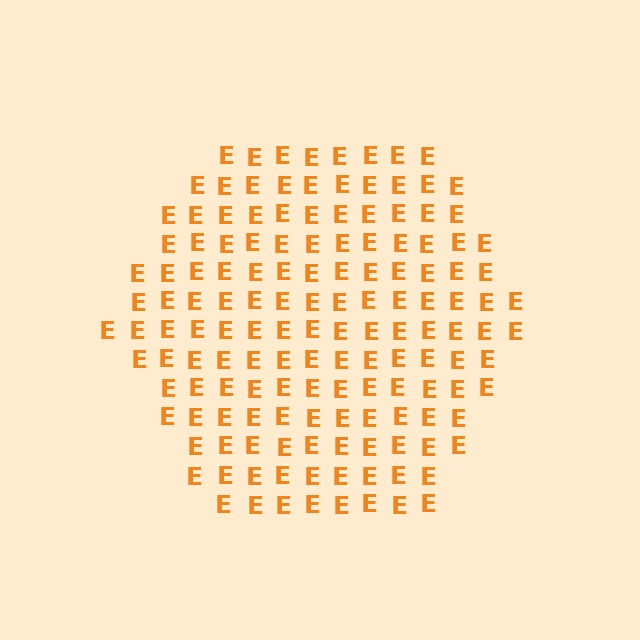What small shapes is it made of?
It is made of small letter E's.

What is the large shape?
The large shape is a hexagon.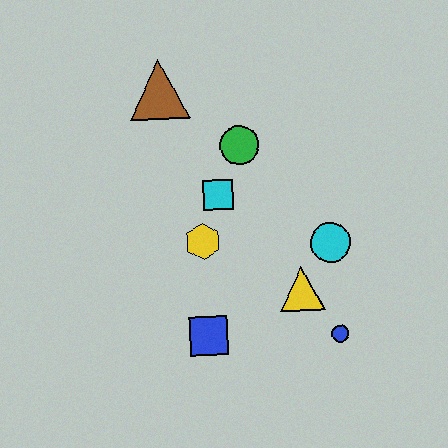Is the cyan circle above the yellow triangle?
Yes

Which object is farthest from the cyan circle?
The brown triangle is farthest from the cyan circle.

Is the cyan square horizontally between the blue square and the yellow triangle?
Yes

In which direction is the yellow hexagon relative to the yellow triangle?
The yellow hexagon is to the left of the yellow triangle.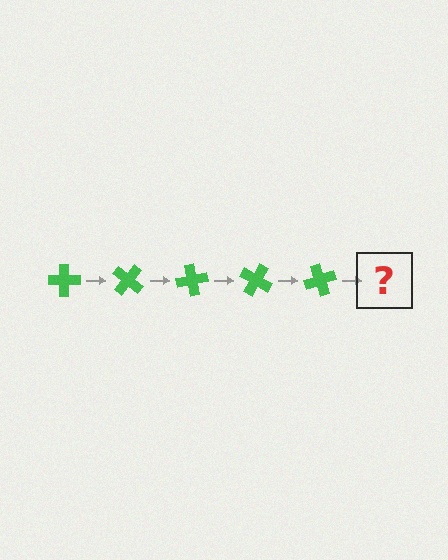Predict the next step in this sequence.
The next step is a green cross rotated 200 degrees.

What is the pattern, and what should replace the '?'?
The pattern is that the cross rotates 40 degrees each step. The '?' should be a green cross rotated 200 degrees.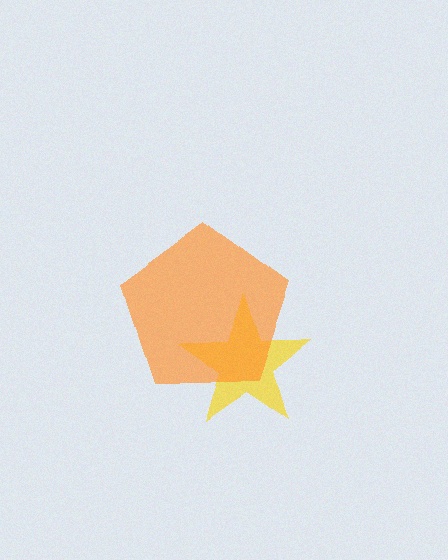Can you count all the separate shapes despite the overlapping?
Yes, there are 2 separate shapes.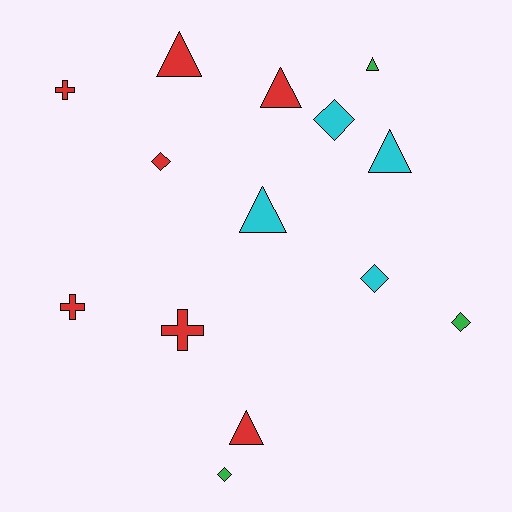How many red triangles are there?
There are 3 red triangles.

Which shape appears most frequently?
Triangle, with 6 objects.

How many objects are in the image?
There are 14 objects.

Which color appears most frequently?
Red, with 7 objects.